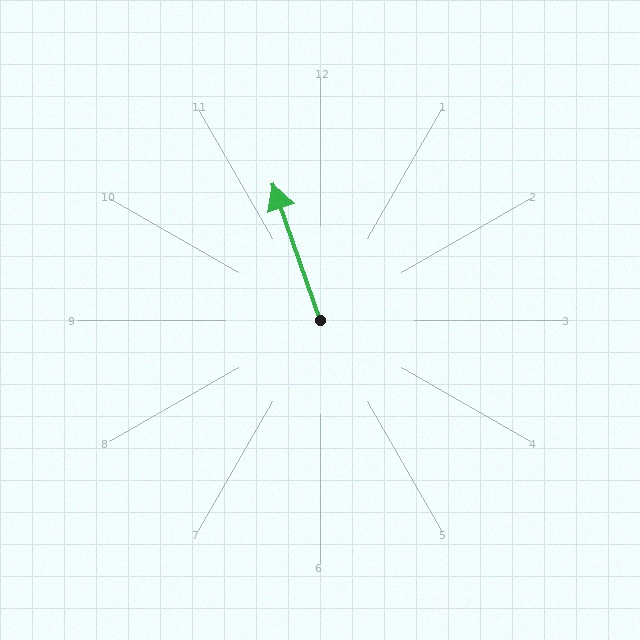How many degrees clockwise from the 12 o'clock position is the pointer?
Approximately 341 degrees.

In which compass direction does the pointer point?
North.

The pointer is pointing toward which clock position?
Roughly 11 o'clock.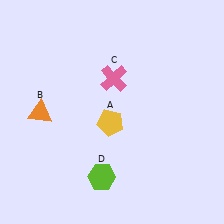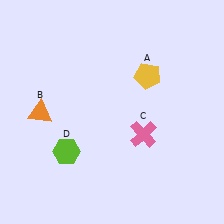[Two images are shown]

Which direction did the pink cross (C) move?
The pink cross (C) moved down.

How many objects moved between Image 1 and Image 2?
3 objects moved between the two images.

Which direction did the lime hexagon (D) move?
The lime hexagon (D) moved left.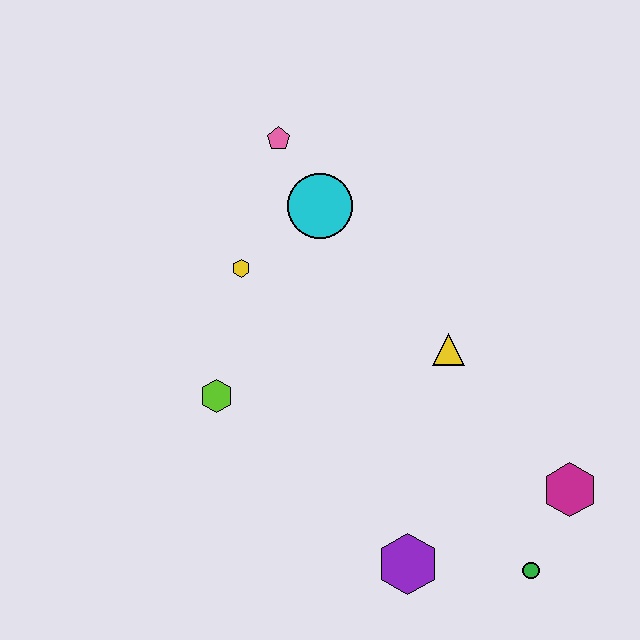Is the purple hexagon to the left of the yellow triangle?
Yes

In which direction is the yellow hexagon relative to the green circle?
The yellow hexagon is above the green circle.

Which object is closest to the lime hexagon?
The yellow hexagon is closest to the lime hexagon.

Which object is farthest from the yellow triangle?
The pink pentagon is farthest from the yellow triangle.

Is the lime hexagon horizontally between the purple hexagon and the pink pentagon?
No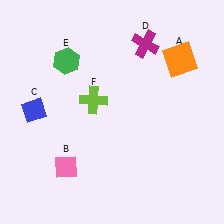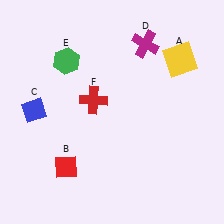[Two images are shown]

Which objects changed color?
A changed from orange to yellow. B changed from pink to red. F changed from lime to red.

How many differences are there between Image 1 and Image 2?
There are 3 differences between the two images.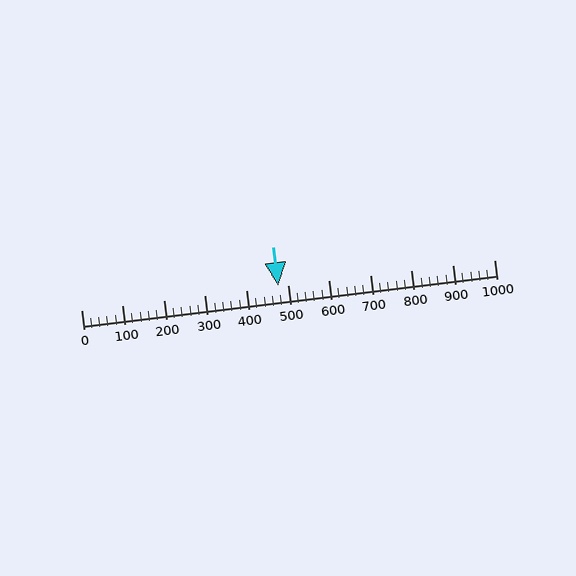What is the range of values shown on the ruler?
The ruler shows values from 0 to 1000.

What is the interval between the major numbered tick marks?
The major tick marks are spaced 100 units apart.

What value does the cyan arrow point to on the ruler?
The cyan arrow points to approximately 478.